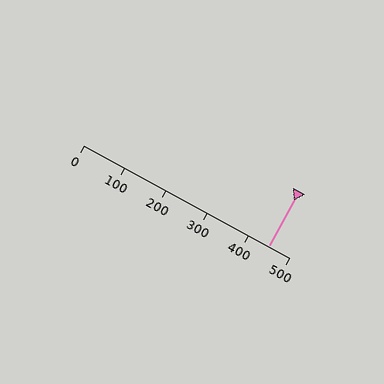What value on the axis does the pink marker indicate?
The marker indicates approximately 450.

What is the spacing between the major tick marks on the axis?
The major ticks are spaced 100 apart.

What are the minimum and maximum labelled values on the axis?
The axis runs from 0 to 500.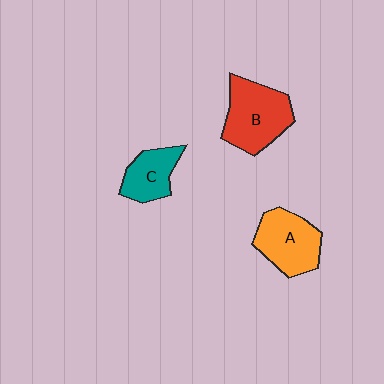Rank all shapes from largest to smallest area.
From largest to smallest: B (red), A (orange), C (teal).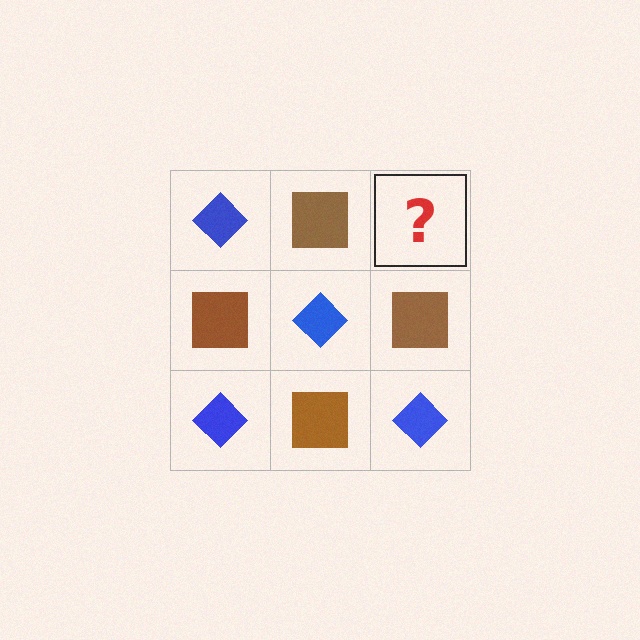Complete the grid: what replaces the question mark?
The question mark should be replaced with a blue diamond.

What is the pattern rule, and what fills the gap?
The rule is that it alternates blue diamond and brown square in a checkerboard pattern. The gap should be filled with a blue diamond.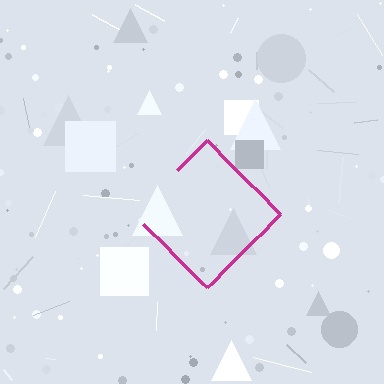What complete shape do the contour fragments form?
The contour fragments form a diamond.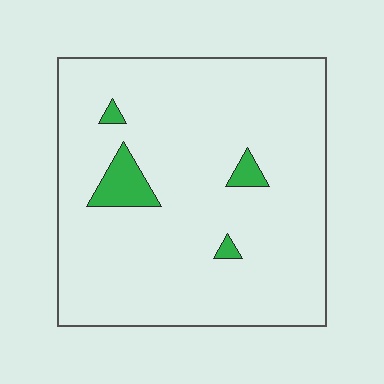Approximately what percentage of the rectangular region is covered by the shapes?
Approximately 5%.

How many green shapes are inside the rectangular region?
4.